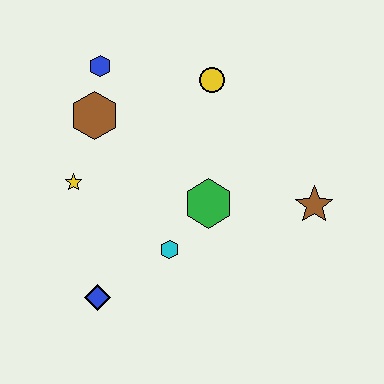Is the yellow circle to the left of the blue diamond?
No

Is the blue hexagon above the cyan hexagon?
Yes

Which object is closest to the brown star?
The green hexagon is closest to the brown star.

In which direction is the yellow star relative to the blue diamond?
The yellow star is above the blue diamond.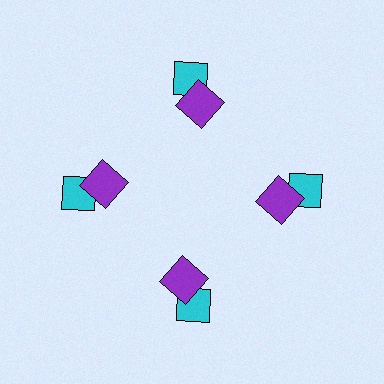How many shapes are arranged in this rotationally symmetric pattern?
There are 8 shapes, arranged in 4 groups of 2.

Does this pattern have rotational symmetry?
Yes, this pattern has 4-fold rotational symmetry. It looks the same after rotating 90 degrees around the center.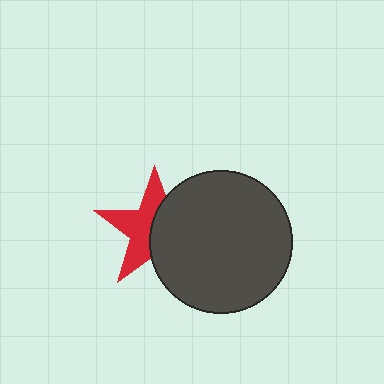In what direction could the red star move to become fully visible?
The red star could move left. That would shift it out from behind the dark gray circle entirely.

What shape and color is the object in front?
The object in front is a dark gray circle.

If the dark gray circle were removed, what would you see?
You would see the complete red star.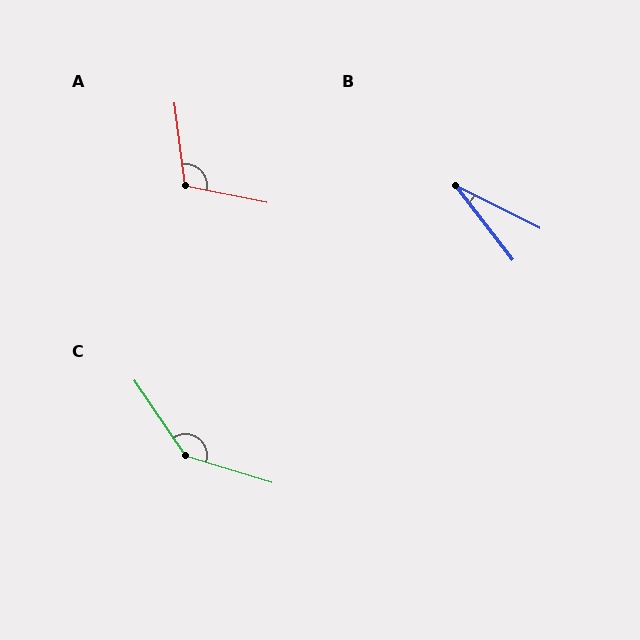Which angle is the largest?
C, at approximately 141 degrees.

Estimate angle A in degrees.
Approximately 108 degrees.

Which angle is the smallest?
B, at approximately 26 degrees.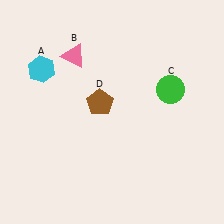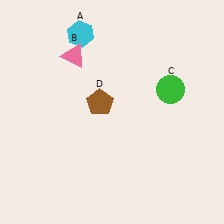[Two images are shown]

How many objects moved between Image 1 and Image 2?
1 object moved between the two images.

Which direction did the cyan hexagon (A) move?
The cyan hexagon (A) moved right.